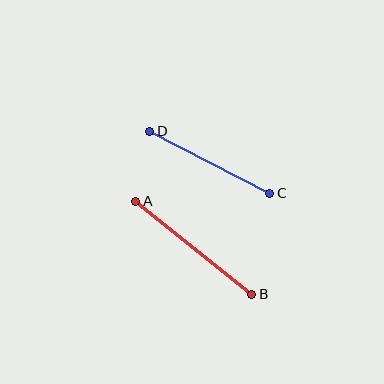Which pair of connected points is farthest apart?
Points A and B are farthest apart.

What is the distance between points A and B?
The distance is approximately 149 pixels.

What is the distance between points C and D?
The distance is approximately 135 pixels.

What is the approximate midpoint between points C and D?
The midpoint is at approximately (210, 162) pixels.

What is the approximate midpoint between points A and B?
The midpoint is at approximately (194, 248) pixels.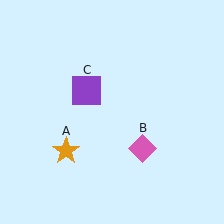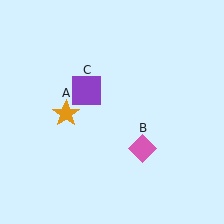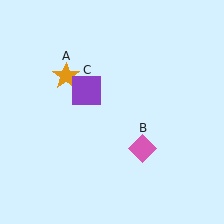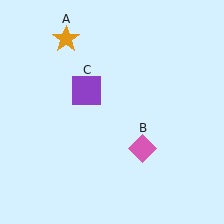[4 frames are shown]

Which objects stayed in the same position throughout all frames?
Pink diamond (object B) and purple square (object C) remained stationary.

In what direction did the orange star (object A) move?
The orange star (object A) moved up.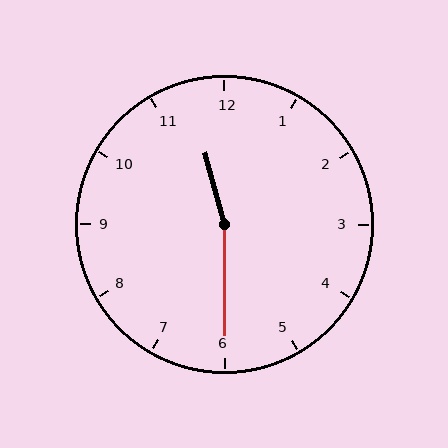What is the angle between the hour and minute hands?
Approximately 165 degrees.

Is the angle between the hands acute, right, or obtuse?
It is obtuse.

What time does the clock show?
11:30.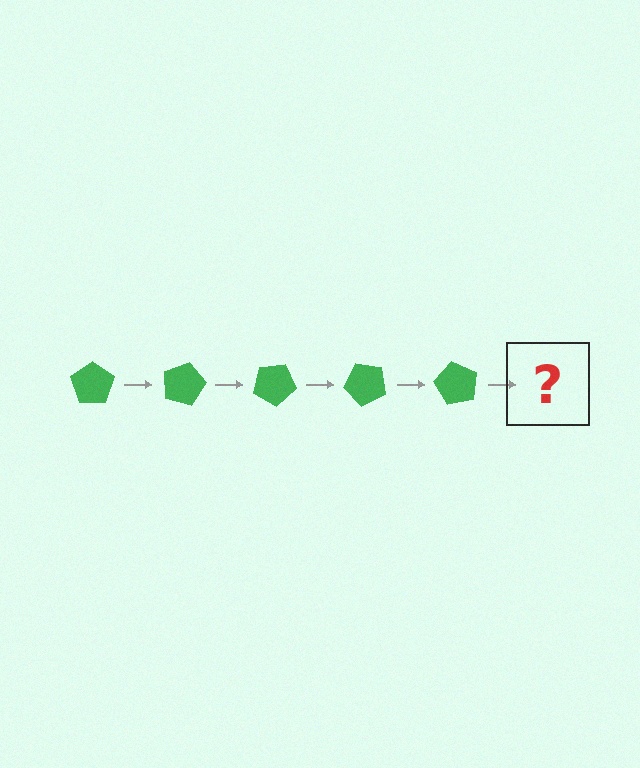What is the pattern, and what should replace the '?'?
The pattern is that the pentagon rotates 15 degrees each step. The '?' should be a green pentagon rotated 75 degrees.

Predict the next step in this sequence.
The next step is a green pentagon rotated 75 degrees.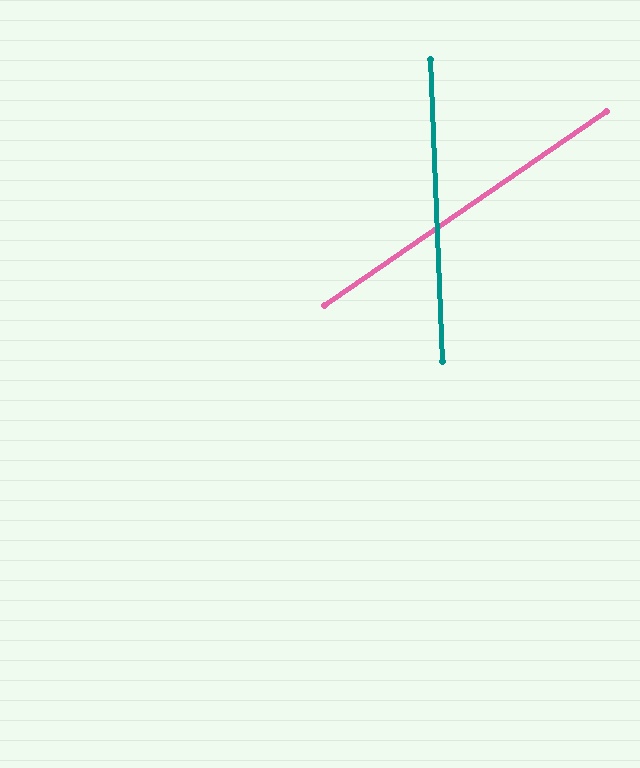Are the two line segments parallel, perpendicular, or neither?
Neither parallel nor perpendicular — they differ by about 58°.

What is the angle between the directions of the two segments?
Approximately 58 degrees.